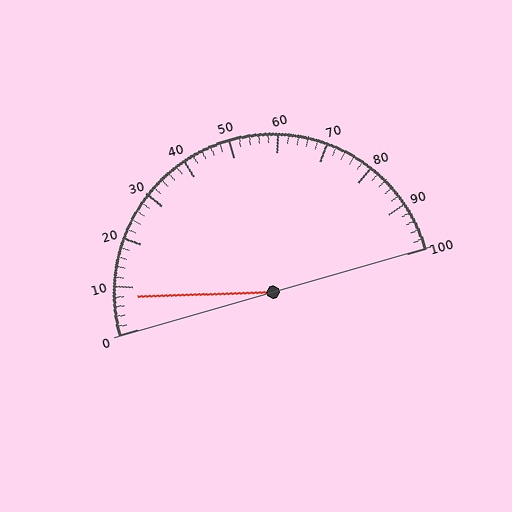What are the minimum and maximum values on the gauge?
The gauge ranges from 0 to 100.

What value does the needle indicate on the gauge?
The needle indicates approximately 8.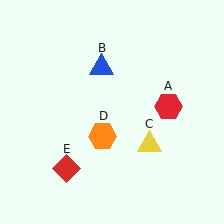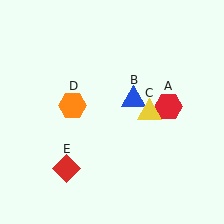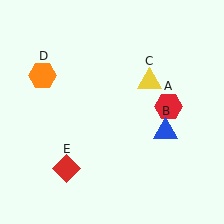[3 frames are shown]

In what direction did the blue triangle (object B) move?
The blue triangle (object B) moved down and to the right.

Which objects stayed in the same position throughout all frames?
Red hexagon (object A) and red diamond (object E) remained stationary.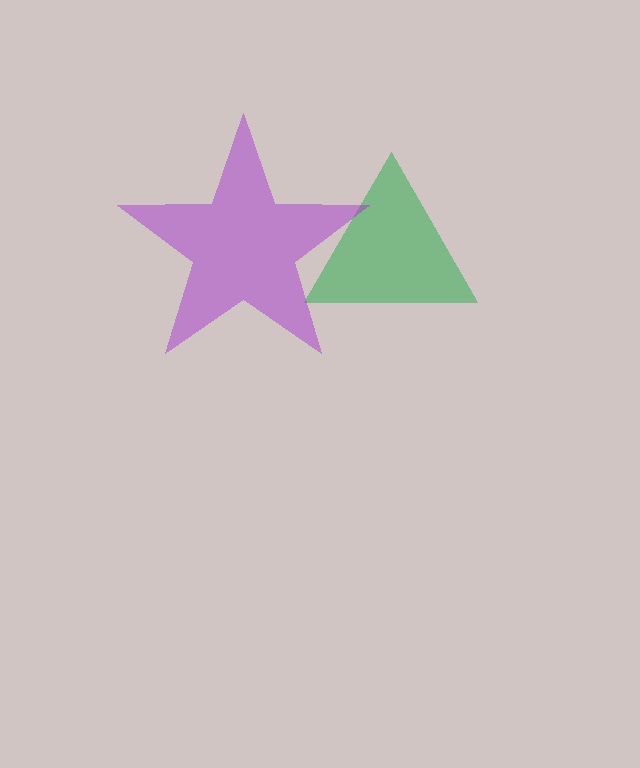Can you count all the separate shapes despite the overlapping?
Yes, there are 2 separate shapes.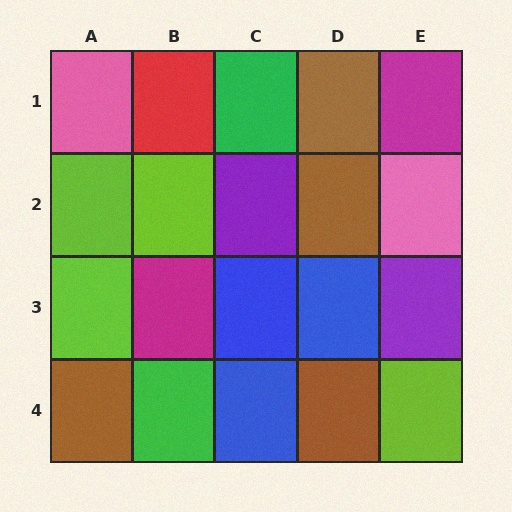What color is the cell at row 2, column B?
Lime.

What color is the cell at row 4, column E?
Lime.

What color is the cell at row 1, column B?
Red.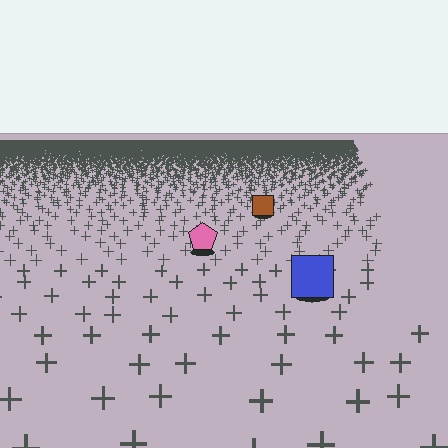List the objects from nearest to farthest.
From nearest to farthest: the blue square, the pink pentagon, the brown square.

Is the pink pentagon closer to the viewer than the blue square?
No. The blue square is closer — you can tell from the texture gradient: the ground texture is coarser near it.